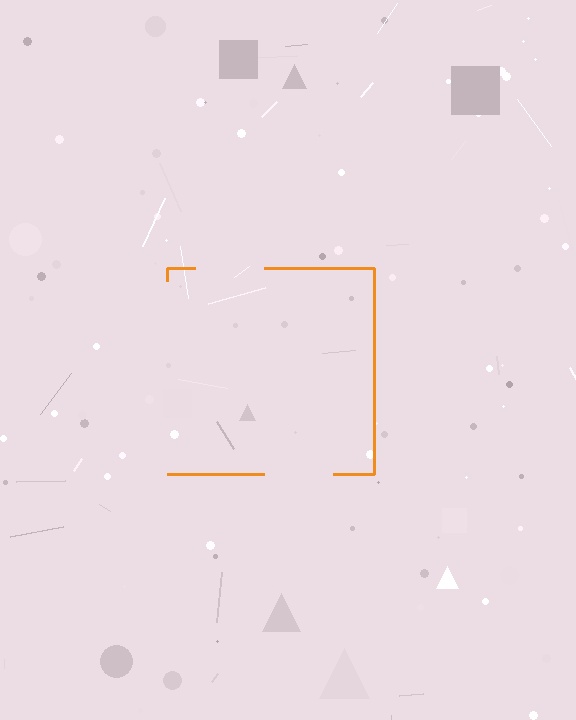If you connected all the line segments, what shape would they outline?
They would outline a square.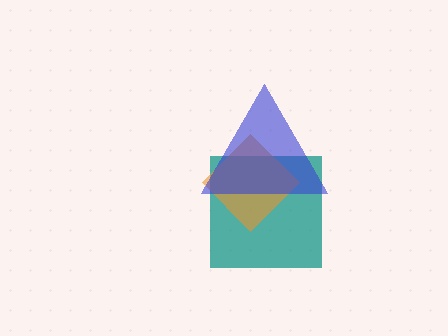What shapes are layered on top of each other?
The layered shapes are: a teal square, an orange diamond, a blue triangle.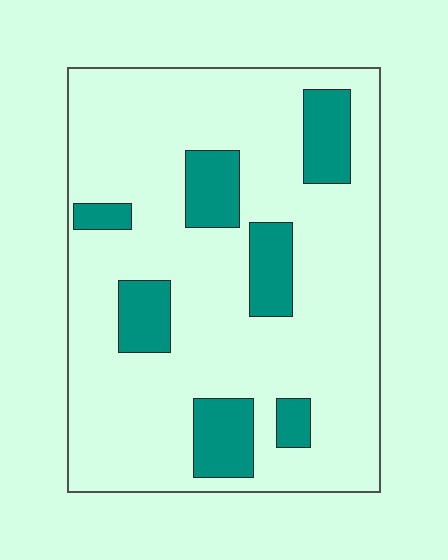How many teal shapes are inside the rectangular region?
7.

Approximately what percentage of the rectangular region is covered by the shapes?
Approximately 20%.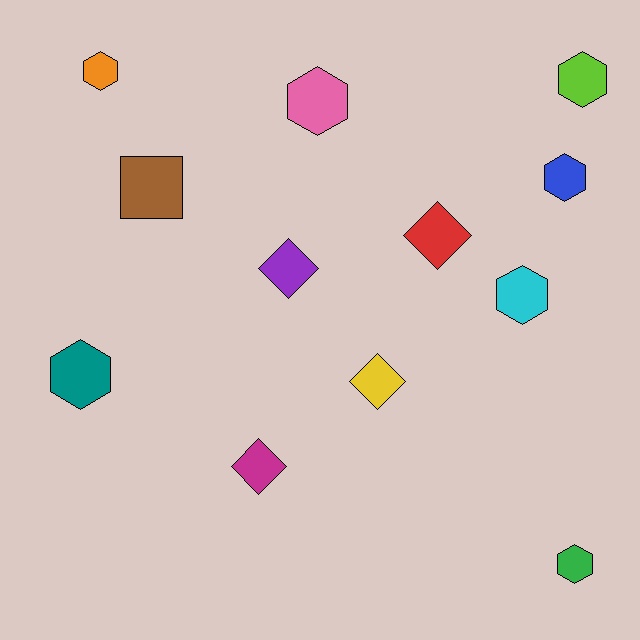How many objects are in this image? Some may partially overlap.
There are 12 objects.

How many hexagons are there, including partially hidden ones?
There are 7 hexagons.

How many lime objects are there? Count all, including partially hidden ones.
There is 1 lime object.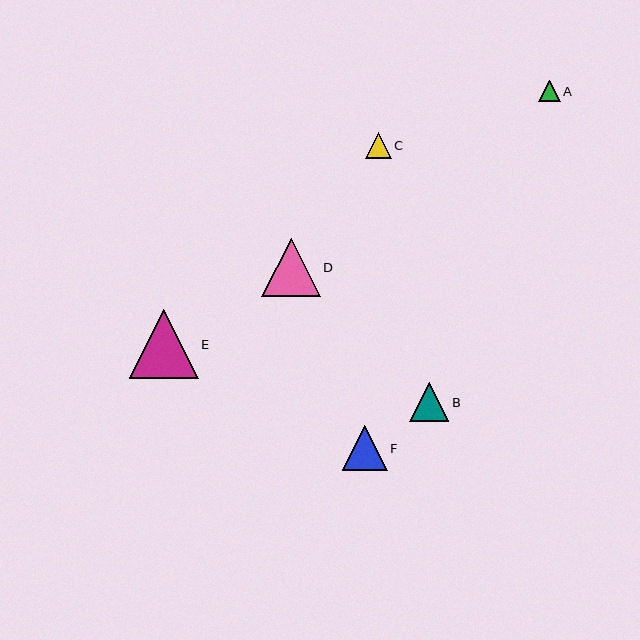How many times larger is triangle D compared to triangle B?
Triangle D is approximately 1.5 times the size of triangle B.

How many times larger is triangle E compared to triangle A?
Triangle E is approximately 3.2 times the size of triangle A.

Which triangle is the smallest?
Triangle A is the smallest with a size of approximately 22 pixels.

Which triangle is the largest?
Triangle E is the largest with a size of approximately 69 pixels.